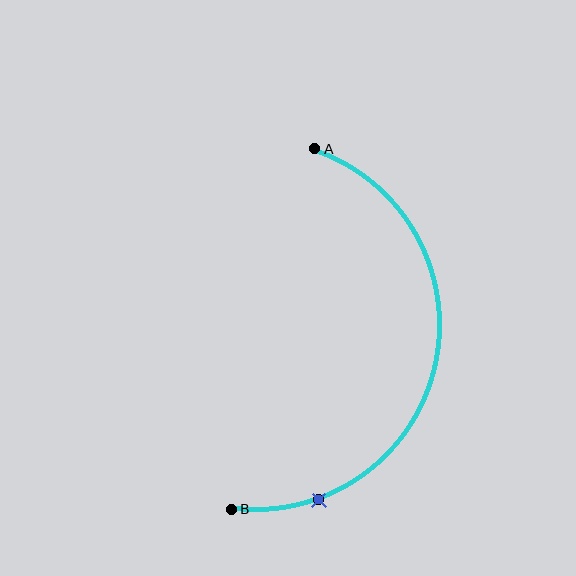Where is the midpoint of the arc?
The arc midpoint is the point on the curve farthest from the straight line joining A and B. It sits to the right of that line.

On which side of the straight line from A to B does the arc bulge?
The arc bulges to the right of the straight line connecting A and B.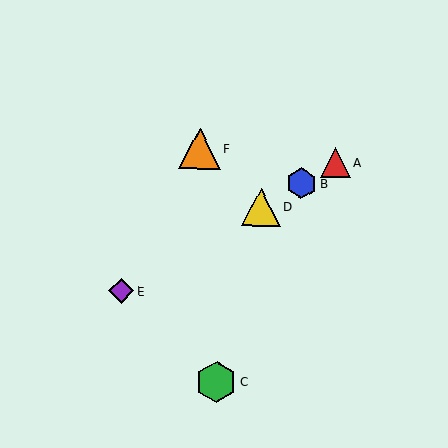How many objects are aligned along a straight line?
4 objects (A, B, D, E) are aligned along a straight line.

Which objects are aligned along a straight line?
Objects A, B, D, E are aligned along a straight line.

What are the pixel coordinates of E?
Object E is at (121, 291).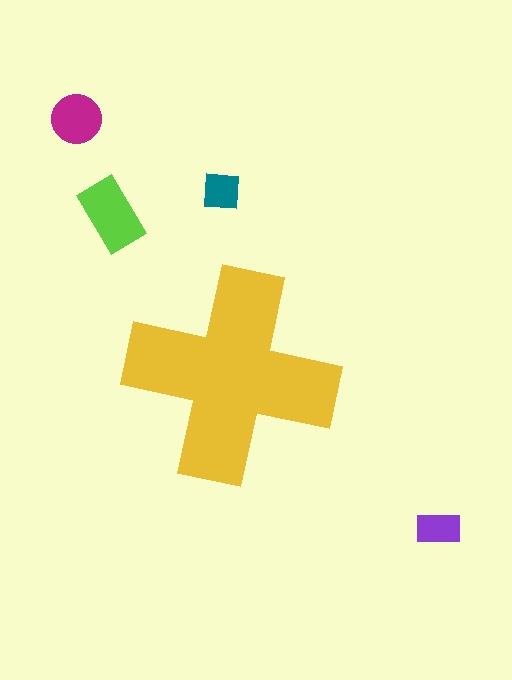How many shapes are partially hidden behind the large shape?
0 shapes are partially hidden.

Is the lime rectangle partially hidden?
No, the lime rectangle is fully visible.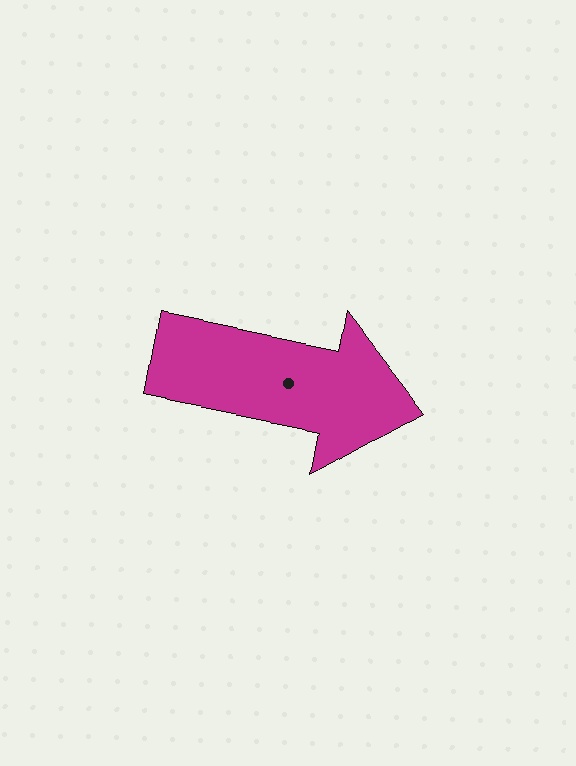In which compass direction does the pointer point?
East.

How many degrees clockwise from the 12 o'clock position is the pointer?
Approximately 101 degrees.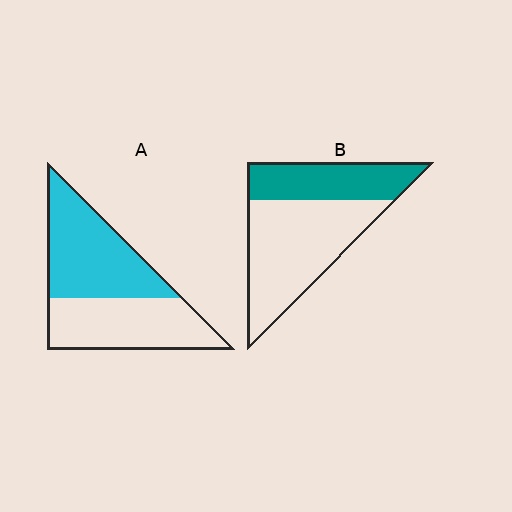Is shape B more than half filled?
No.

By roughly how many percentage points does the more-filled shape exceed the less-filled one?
By roughly 15 percentage points (A over B).